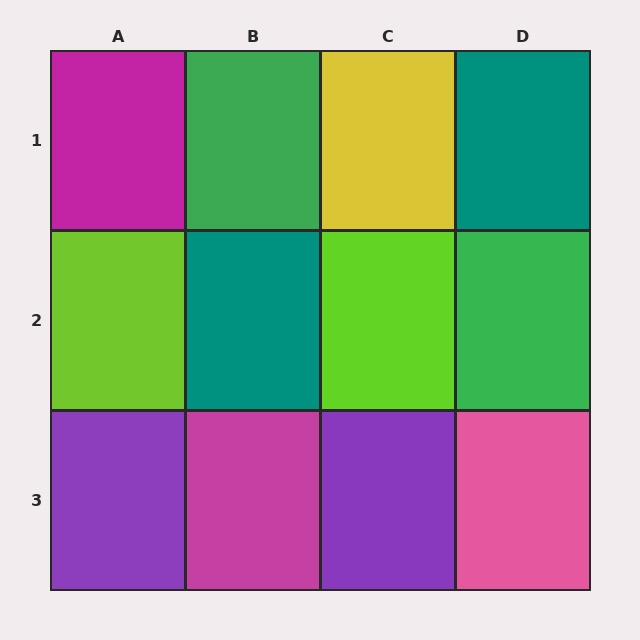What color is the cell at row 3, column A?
Purple.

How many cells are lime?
2 cells are lime.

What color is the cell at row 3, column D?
Pink.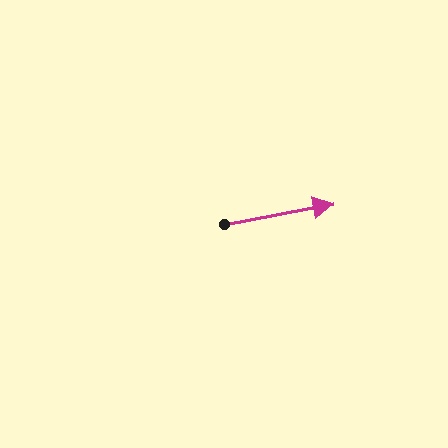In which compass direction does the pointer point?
East.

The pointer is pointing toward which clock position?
Roughly 3 o'clock.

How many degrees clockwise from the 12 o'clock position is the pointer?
Approximately 79 degrees.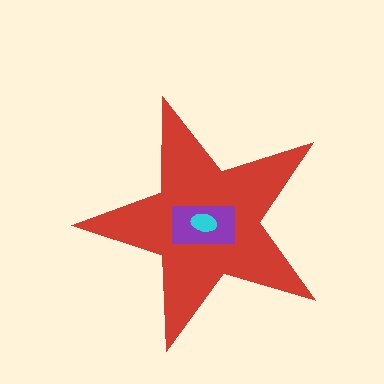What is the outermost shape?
The red star.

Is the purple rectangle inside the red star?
Yes.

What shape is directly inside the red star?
The purple rectangle.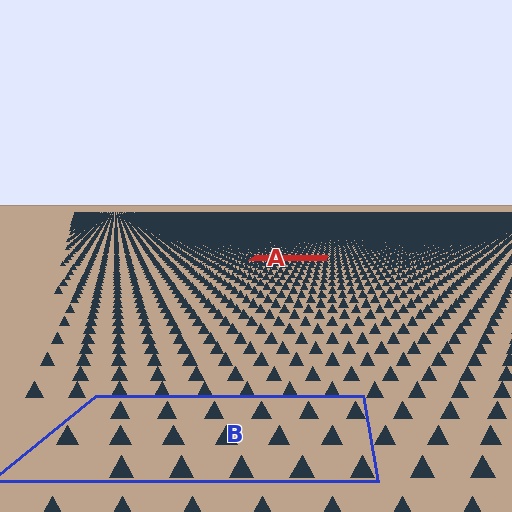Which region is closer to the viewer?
Region B is closer. The texture elements there are larger and more spread out.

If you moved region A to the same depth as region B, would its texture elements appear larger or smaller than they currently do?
They would appear larger. At a closer depth, the same texture elements are projected at a bigger on-screen size.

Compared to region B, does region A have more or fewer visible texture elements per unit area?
Region A has more texture elements per unit area — they are packed more densely because it is farther away.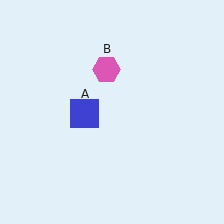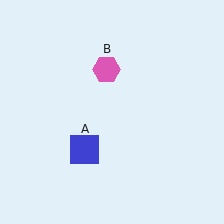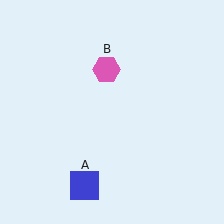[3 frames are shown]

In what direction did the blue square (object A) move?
The blue square (object A) moved down.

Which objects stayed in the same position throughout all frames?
Pink hexagon (object B) remained stationary.